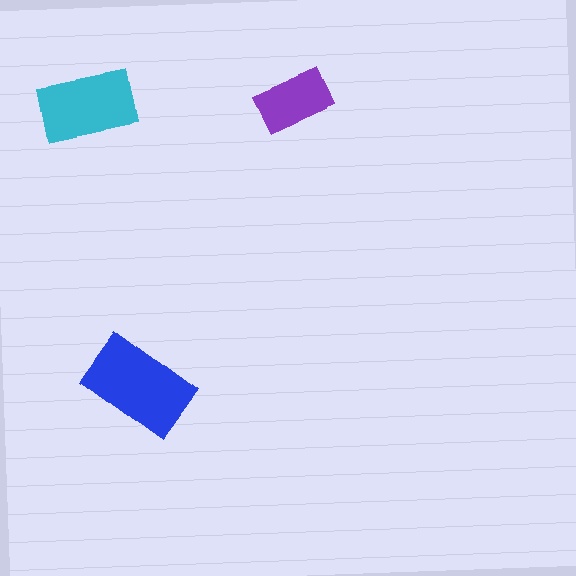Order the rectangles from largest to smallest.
the blue one, the cyan one, the purple one.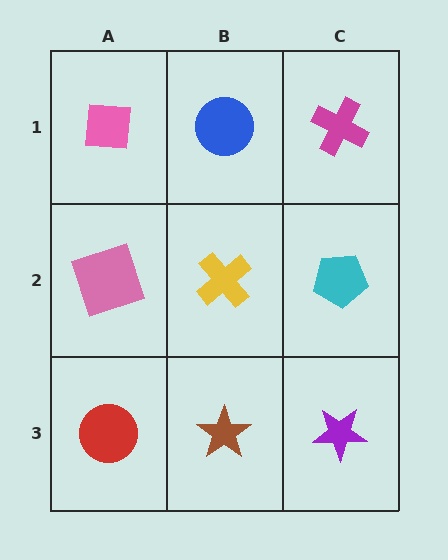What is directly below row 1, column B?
A yellow cross.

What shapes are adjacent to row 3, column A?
A pink square (row 2, column A), a brown star (row 3, column B).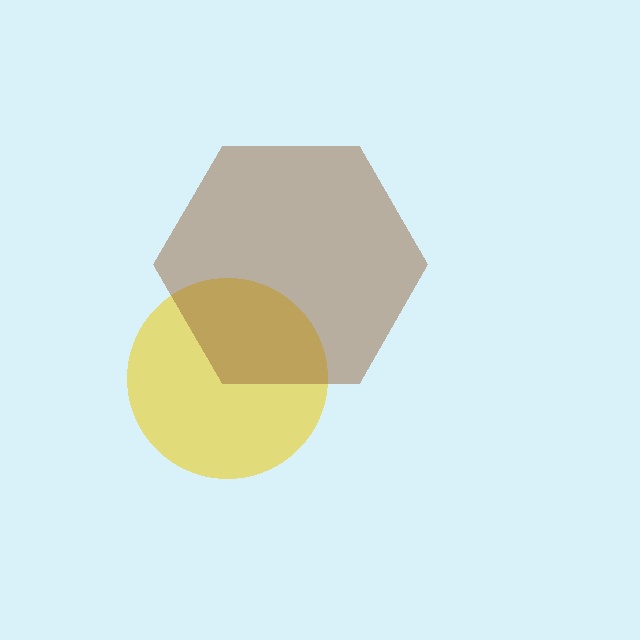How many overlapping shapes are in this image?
There are 2 overlapping shapes in the image.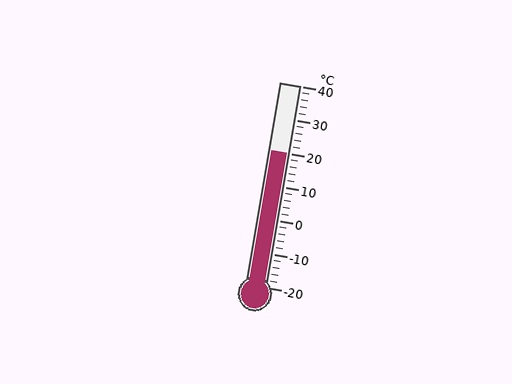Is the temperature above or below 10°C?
The temperature is above 10°C.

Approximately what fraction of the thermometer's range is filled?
The thermometer is filled to approximately 65% of its range.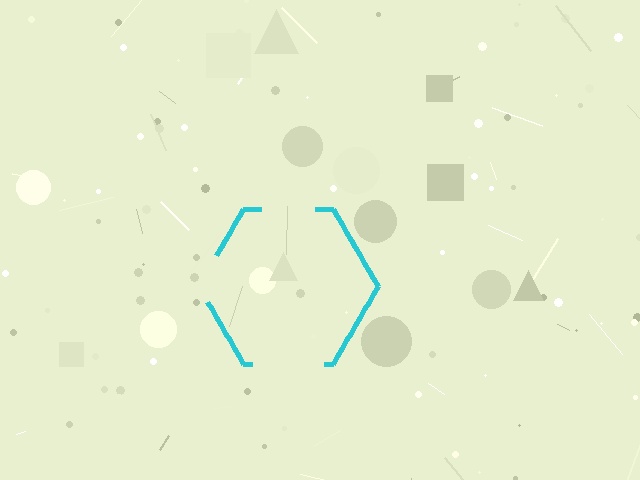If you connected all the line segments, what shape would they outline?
They would outline a hexagon.